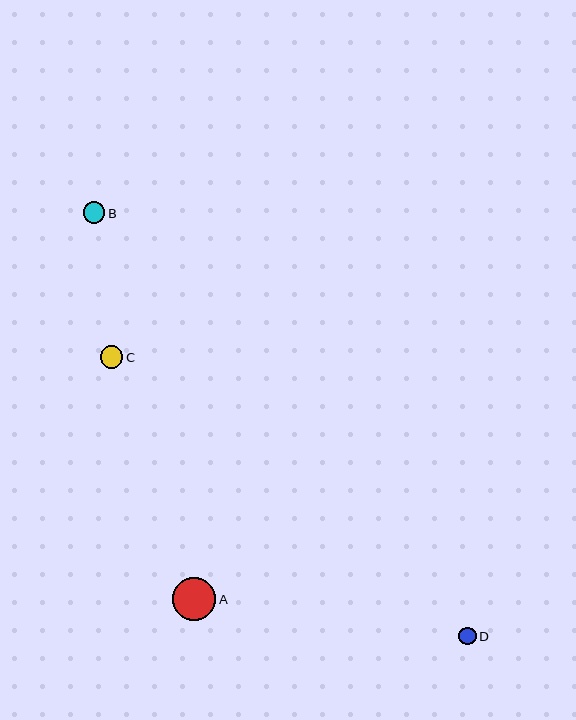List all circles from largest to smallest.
From largest to smallest: A, C, B, D.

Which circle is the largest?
Circle A is the largest with a size of approximately 43 pixels.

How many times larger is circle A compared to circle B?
Circle A is approximately 2.0 times the size of circle B.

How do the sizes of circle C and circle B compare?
Circle C and circle B are approximately the same size.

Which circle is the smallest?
Circle D is the smallest with a size of approximately 17 pixels.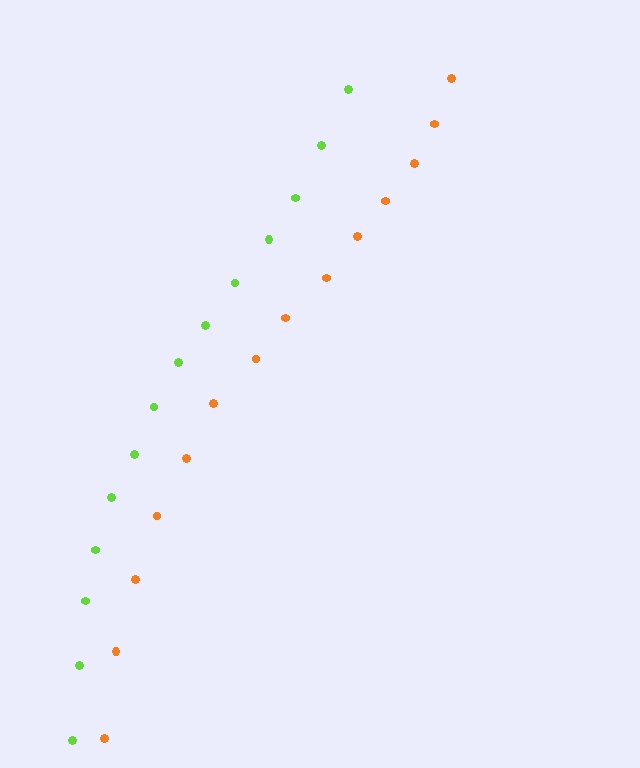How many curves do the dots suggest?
There are 2 distinct paths.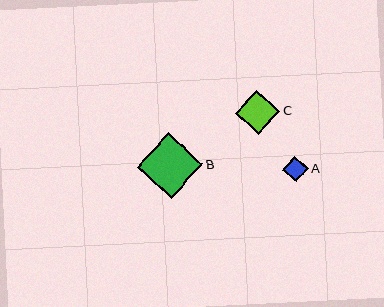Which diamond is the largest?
Diamond B is the largest with a size of approximately 65 pixels.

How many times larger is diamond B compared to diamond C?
Diamond B is approximately 1.5 times the size of diamond C.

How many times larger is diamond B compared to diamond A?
Diamond B is approximately 2.6 times the size of diamond A.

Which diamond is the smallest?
Diamond A is the smallest with a size of approximately 25 pixels.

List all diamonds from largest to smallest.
From largest to smallest: B, C, A.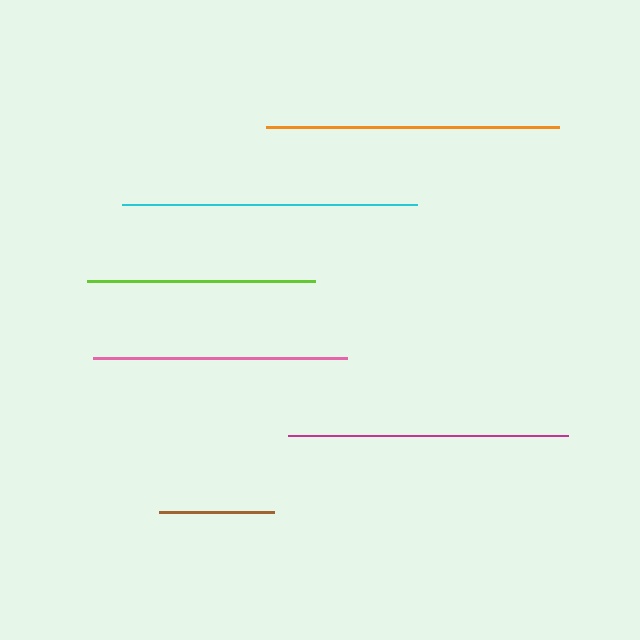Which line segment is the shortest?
The brown line is the shortest at approximately 114 pixels.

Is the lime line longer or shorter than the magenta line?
The magenta line is longer than the lime line.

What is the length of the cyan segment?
The cyan segment is approximately 294 pixels long.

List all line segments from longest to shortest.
From longest to shortest: cyan, orange, magenta, pink, lime, brown.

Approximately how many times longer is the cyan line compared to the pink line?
The cyan line is approximately 1.2 times the length of the pink line.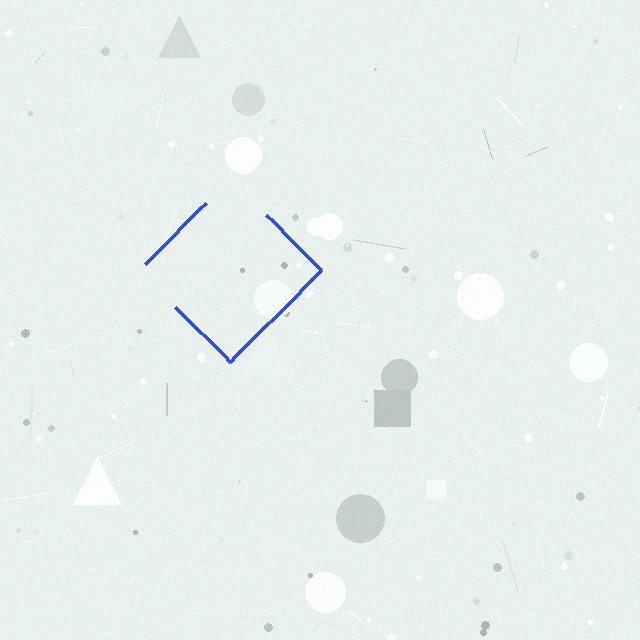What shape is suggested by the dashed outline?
The dashed outline suggests a diamond.